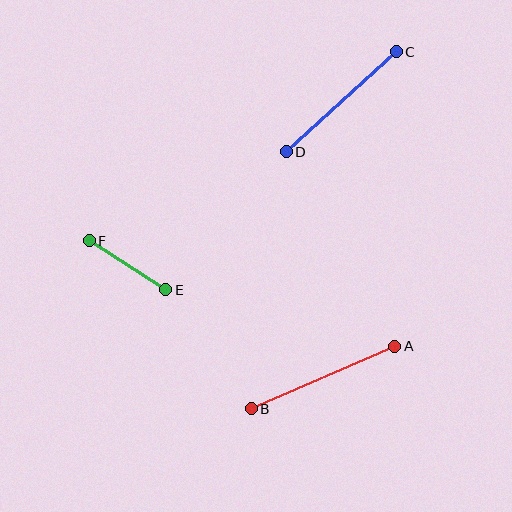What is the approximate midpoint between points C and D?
The midpoint is at approximately (341, 102) pixels.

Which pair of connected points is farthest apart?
Points A and B are farthest apart.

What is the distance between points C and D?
The distance is approximately 149 pixels.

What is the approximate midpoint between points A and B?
The midpoint is at approximately (323, 378) pixels.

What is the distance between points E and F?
The distance is approximately 91 pixels.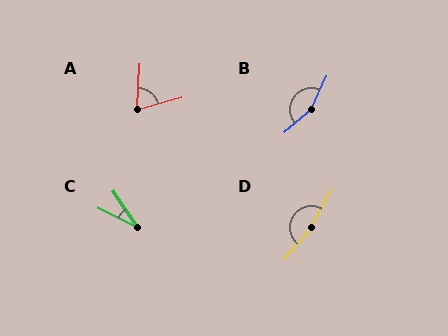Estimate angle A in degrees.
Approximately 71 degrees.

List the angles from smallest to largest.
C (30°), A (71°), B (155°), D (169°).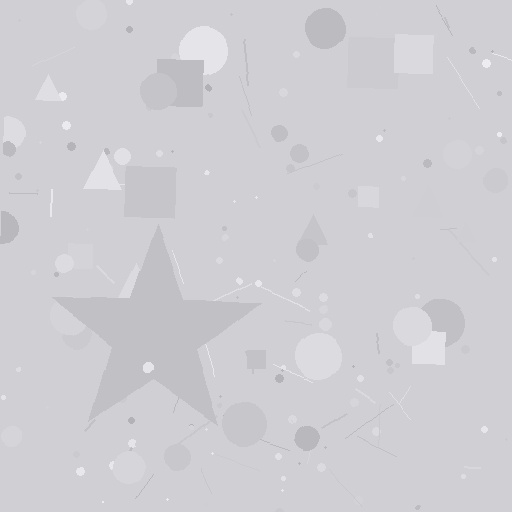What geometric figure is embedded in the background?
A star is embedded in the background.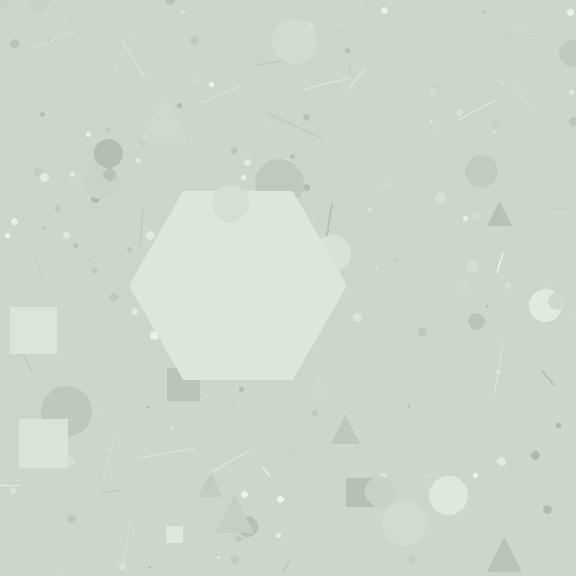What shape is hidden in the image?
A hexagon is hidden in the image.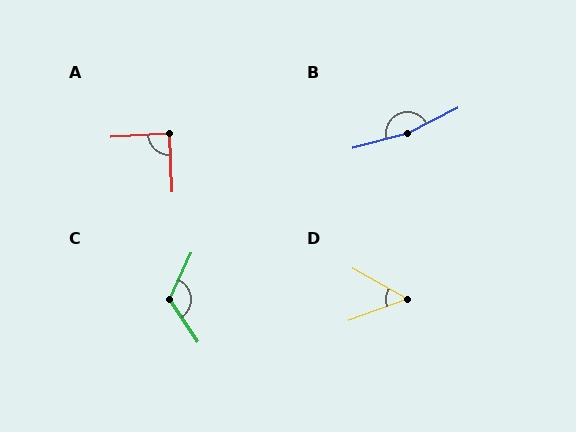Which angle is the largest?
B, at approximately 168 degrees.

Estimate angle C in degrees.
Approximately 122 degrees.